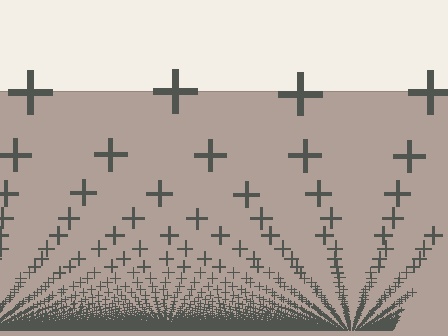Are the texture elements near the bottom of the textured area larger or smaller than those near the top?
Smaller. The gradient is inverted — elements near the bottom are smaller and denser.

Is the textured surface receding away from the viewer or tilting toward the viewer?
The surface appears to tilt toward the viewer. Texture elements get larger and sparser toward the top.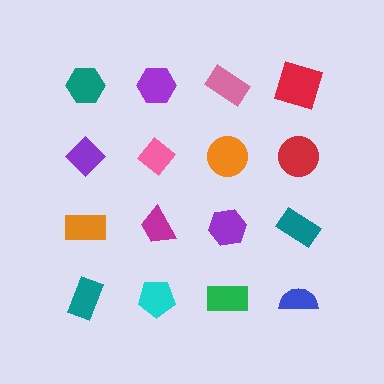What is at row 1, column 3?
A pink rectangle.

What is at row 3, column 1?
An orange rectangle.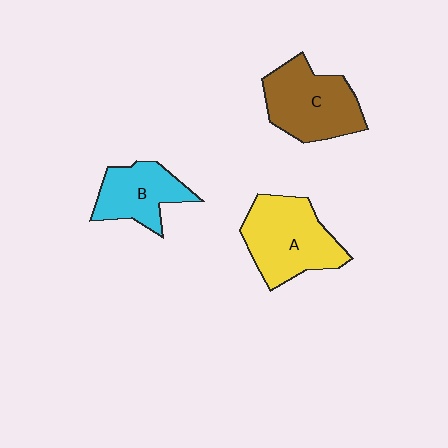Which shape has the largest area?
Shape A (yellow).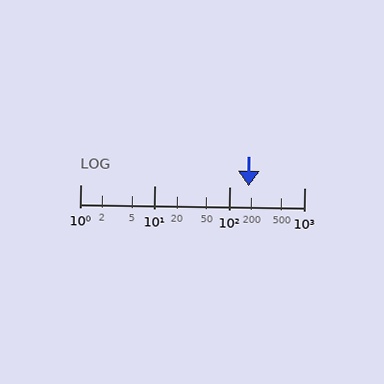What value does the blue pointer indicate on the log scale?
The pointer indicates approximately 180.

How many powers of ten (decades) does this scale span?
The scale spans 3 decades, from 1 to 1000.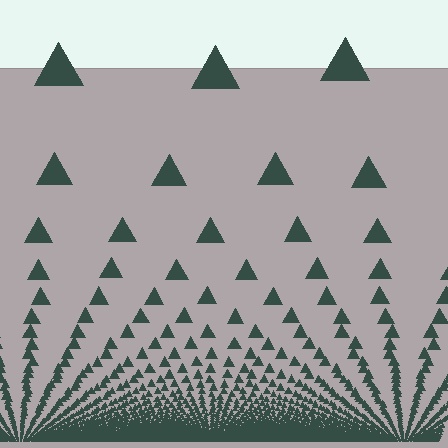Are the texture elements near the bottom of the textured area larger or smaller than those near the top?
Smaller. The gradient is inverted — elements near the bottom are smaller and denser.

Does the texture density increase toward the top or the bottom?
Density increases toward the bottom.